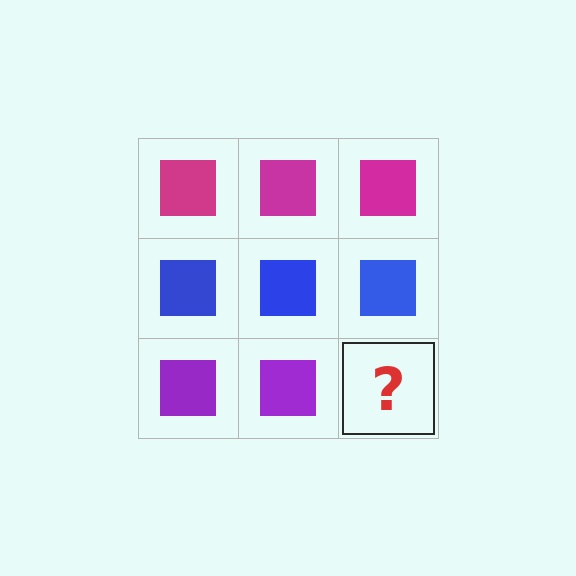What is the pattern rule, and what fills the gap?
The rule is that each row has a consistent color. The gap should be filled with a purple square.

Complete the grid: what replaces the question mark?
The question mark should be replaced with a purple square.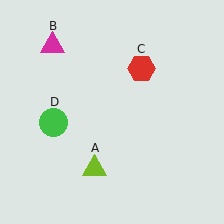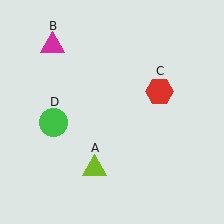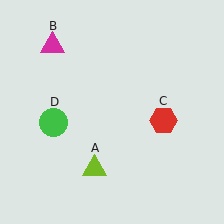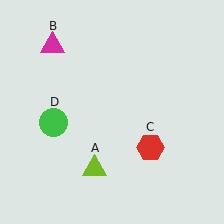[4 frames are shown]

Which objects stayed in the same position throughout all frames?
Lime triangle (object A) and magenta triangle (object B) and green circle (object D) remained stationary.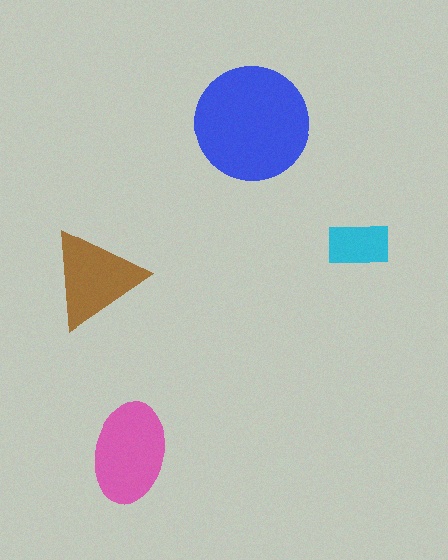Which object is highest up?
The blue circle is topmost.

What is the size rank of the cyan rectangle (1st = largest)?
4th.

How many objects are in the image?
There are 4 objects in the image.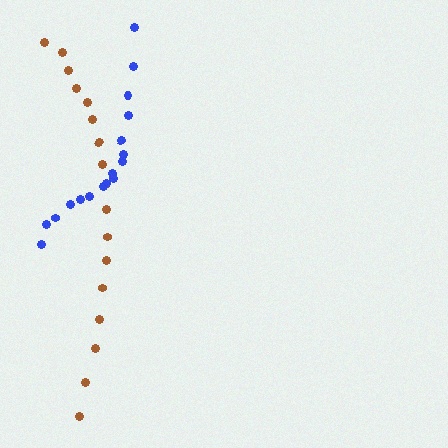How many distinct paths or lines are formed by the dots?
There are 2 distinct paths.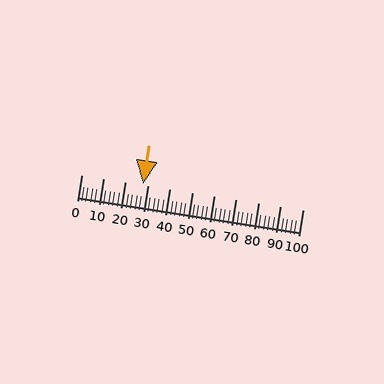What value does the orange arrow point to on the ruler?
The orange arrow points to approximately 28.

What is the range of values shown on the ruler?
The ruler shows values from 0 to 100.